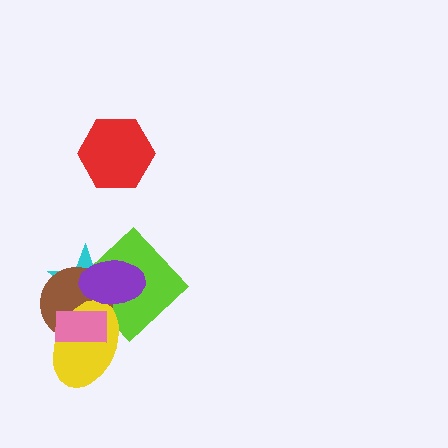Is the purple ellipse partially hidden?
No, no other shape covers it.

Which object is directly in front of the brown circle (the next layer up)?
The yellow ellipse is directly in front of the brown circle.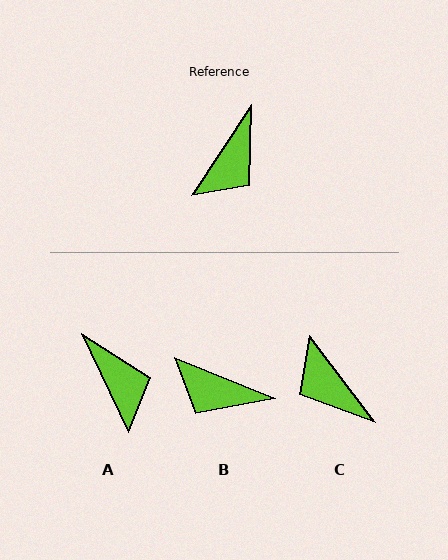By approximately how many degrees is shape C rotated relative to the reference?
Approximately 109 degrees clockwise.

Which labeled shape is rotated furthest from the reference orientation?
C, about 109 degrees away.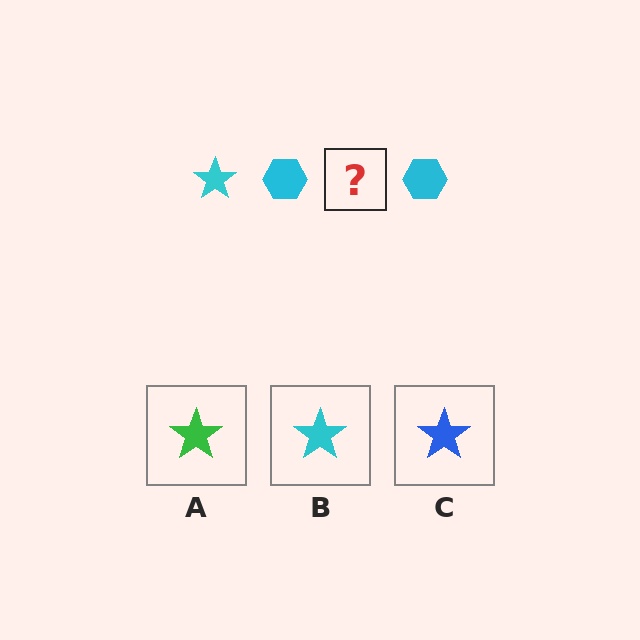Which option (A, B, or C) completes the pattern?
B.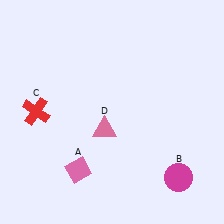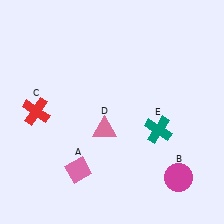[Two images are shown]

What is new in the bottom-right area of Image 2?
A teal cross (E) was added in the bottom-right area of Image 2.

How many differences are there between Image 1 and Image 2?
There is 1 difference between the two images.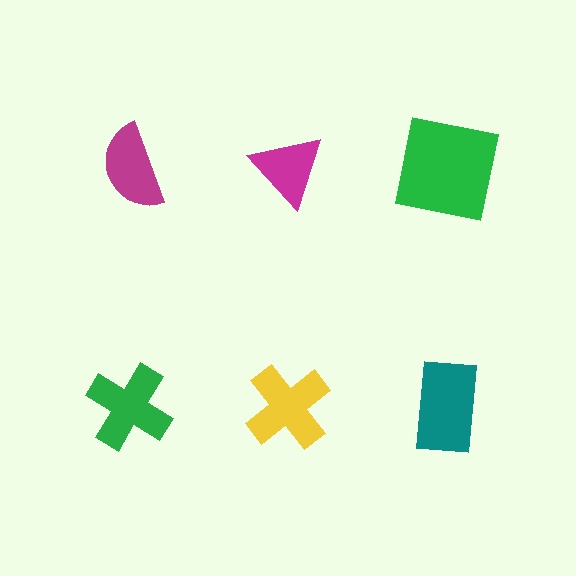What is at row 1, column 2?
A magenta triangle.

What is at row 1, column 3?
A green square.